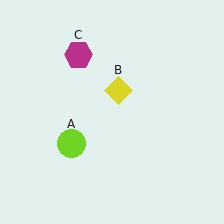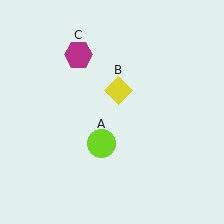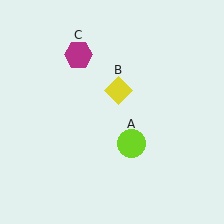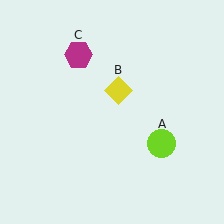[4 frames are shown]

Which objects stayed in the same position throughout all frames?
Yellow diamond (object B) and magenta hexagon (object C) remained stationary.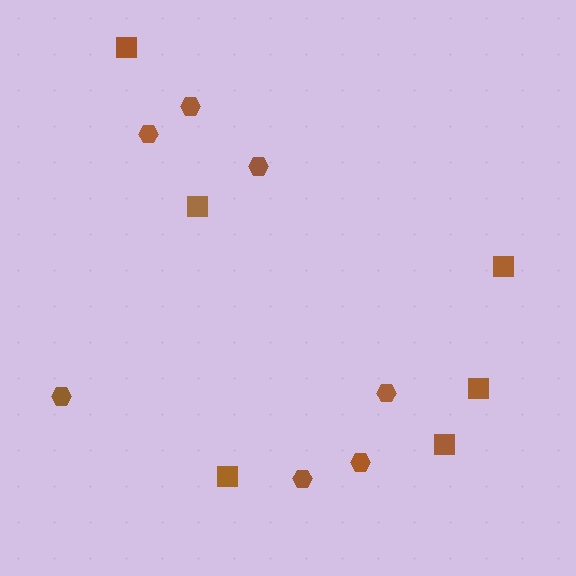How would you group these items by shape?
There are 2 groups: one group of squares (6) and one group of hexagons (7).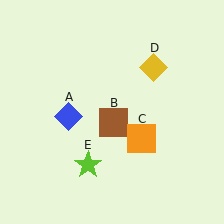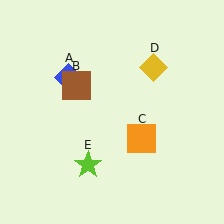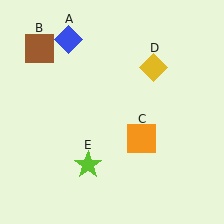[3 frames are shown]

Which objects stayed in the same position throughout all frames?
Orange square (object C) and yellow diamond (object D) and lime star (object E) remained stationary.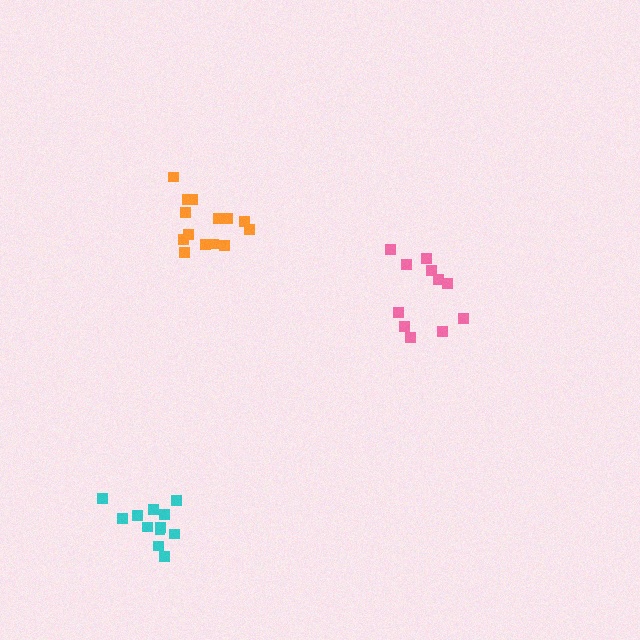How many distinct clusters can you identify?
There are 3 distinct clusters.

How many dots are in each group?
Group 1: 14 dots, Group 2: 12 dots, Group 3: 11 dots (37 total).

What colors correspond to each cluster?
The clusters are colored: orange, cyan, pink.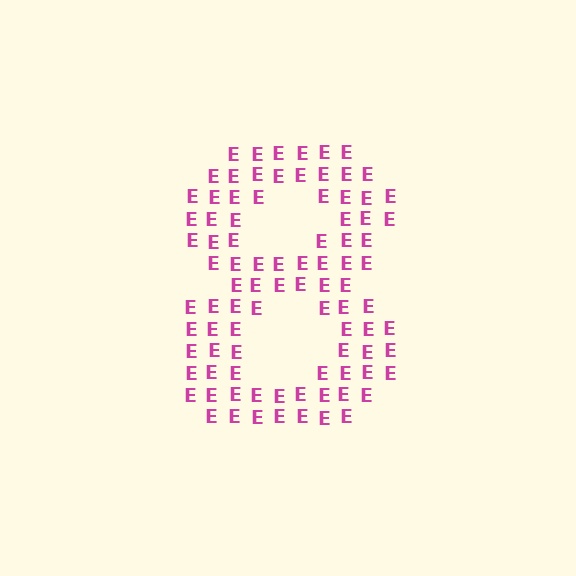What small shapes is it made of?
It is made of small letter E's.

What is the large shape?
The large shape is the digit 8.